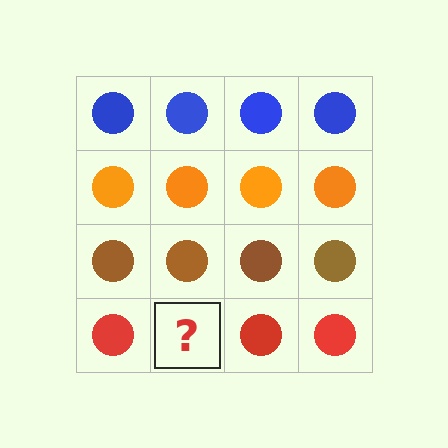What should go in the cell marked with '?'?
The missing cell should contain a red circle.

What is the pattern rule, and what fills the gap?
The rule is that each row has a consistent color. The gap should be filled with a red circle.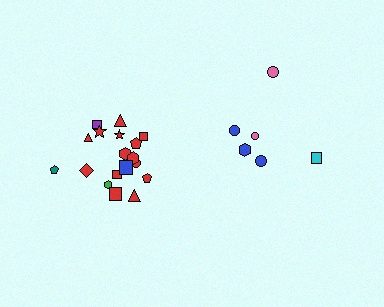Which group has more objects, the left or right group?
The left group.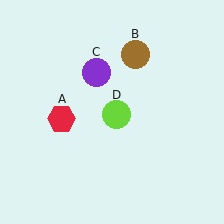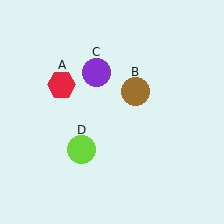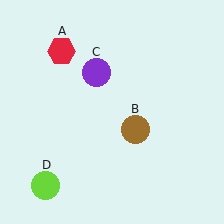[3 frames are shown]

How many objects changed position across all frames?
3 objects changed position: red hexagon (object A), brown circle (object B), lime circle (object D).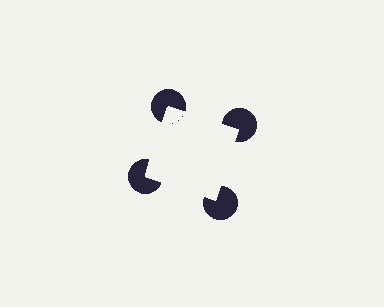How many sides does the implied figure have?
4 sides.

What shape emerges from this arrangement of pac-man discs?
An illusory square — its edges are inferred from the aligned wedge cuts in the pac-man discs, not physically drawn.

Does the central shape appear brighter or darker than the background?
It typically appears slightly brighter than the background, even though no actual brightness change is drawn.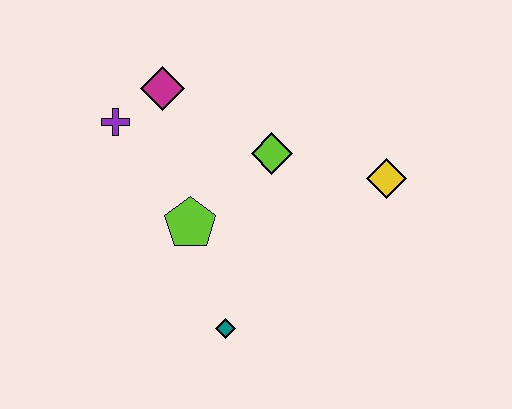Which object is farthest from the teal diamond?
The magenta diamond is farthest from the teal diamond.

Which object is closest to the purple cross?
The magenta diamond is closest to the purple cross.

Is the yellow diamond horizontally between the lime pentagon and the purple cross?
No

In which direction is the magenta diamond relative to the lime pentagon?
The magenta diamond is above the lime pentagon.